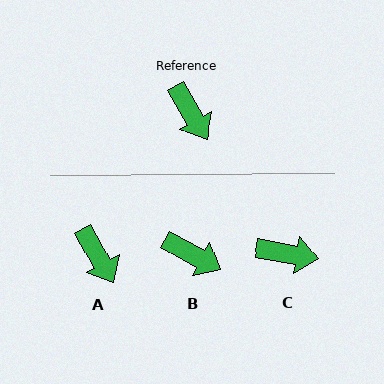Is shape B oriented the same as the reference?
No, it is off by about 32 degrees.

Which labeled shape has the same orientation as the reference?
A.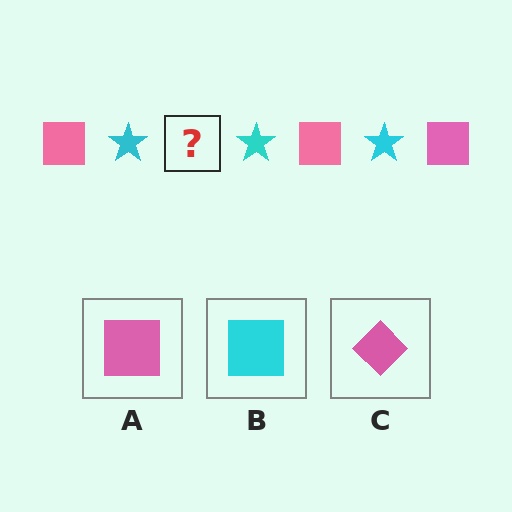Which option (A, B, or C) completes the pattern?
A.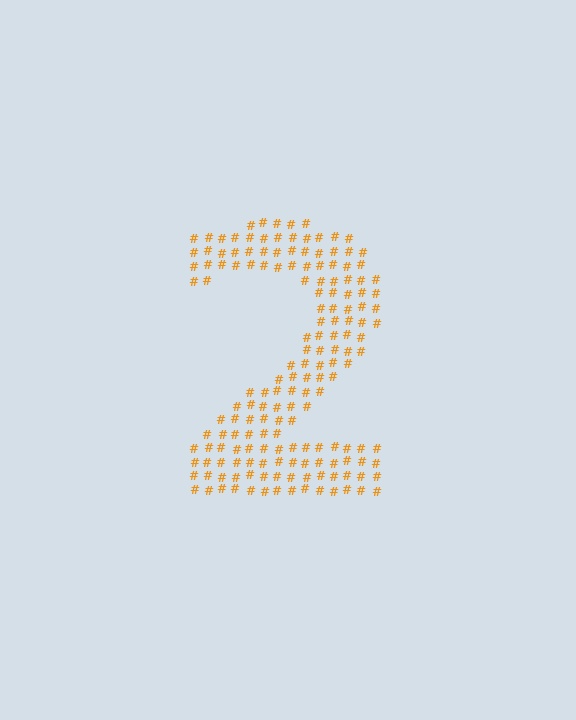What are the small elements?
The small elements are hash symbols.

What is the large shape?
The large shape is the digit 2.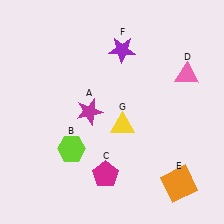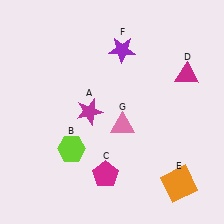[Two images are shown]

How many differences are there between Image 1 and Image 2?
There are 2 differences between the two images.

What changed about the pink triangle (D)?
In Image 1, D is pink. In Image 2, it changed to magenta.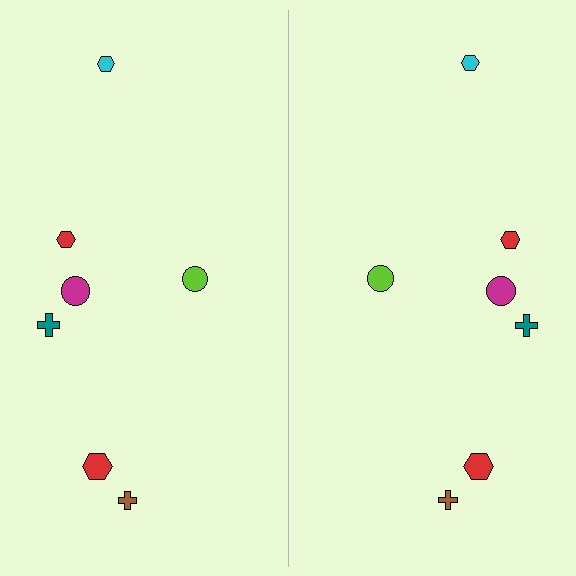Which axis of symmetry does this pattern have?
The pattern has a vertical axis of symmetry running through the center of the image.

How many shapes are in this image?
There are 14 shapes in this image.